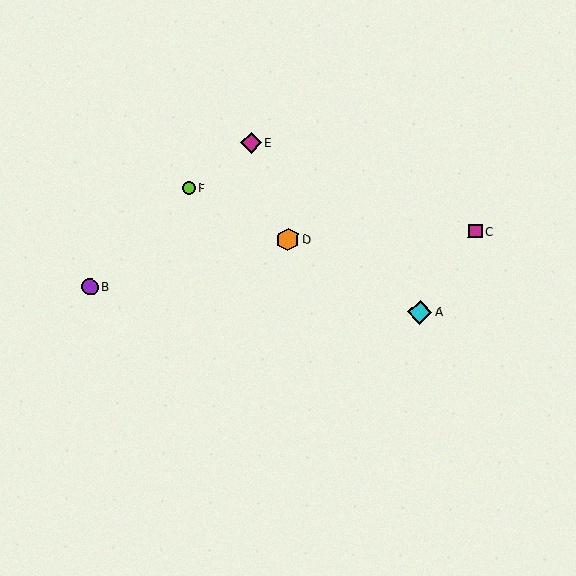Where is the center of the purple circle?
The center of the purple circle is at (90, 287).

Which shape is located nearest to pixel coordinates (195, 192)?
The lime circle (labeled F) at (189, 189) is nearest to that location.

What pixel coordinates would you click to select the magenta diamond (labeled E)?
Click at (251, 143) to select the magenta diamond E.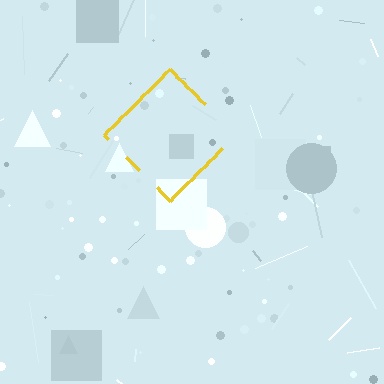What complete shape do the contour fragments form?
The contour fragments form a diamond.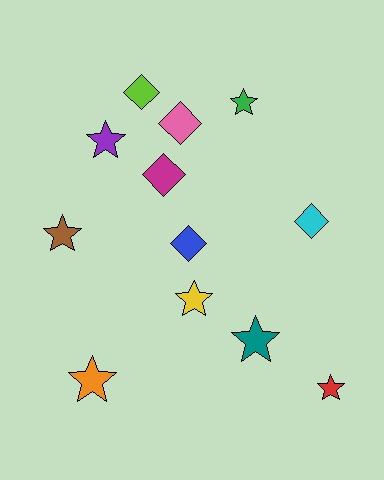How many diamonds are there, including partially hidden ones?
There are 5 diamonds.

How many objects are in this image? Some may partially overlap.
There are 12 objects.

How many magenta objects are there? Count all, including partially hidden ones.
There is 1 magenta object.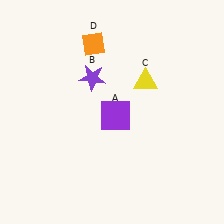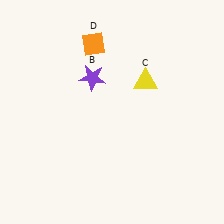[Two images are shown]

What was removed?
The purple square (A) was removed in Image 2.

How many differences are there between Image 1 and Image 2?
There is 1 difference between the two images.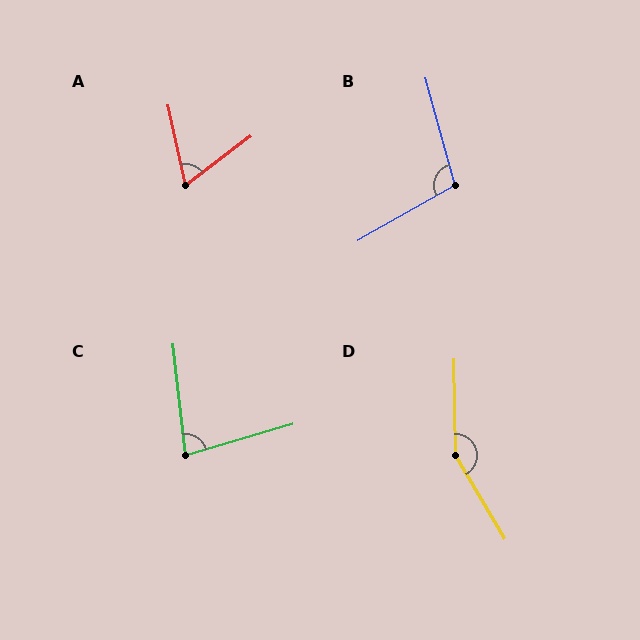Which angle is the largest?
D, at approximately 150 degrees.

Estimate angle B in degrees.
Approximately 104 degrees.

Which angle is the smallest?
A, at approximately 65 degrees.